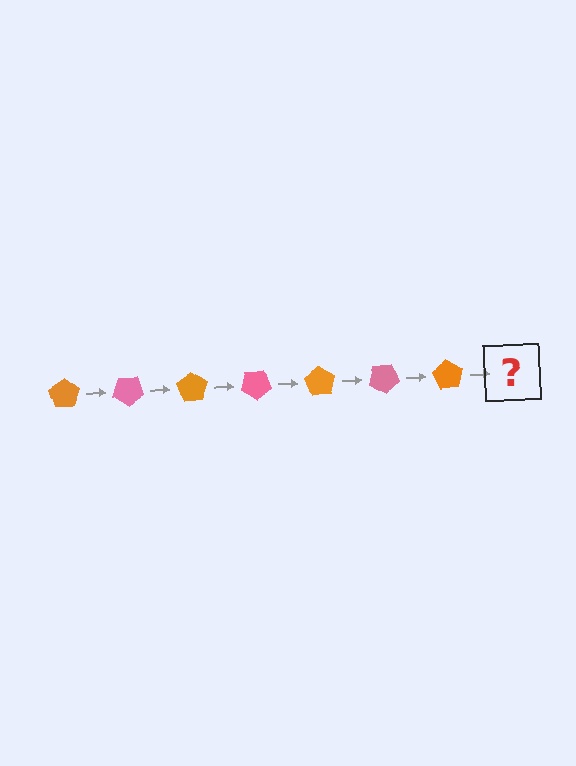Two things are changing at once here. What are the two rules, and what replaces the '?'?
The two rules are that it rotates 35 degrees each step and the color cycles through orange and pink. The '?' should be a pink pentagon, rotated 245 degrees from the start.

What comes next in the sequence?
The next element should be a pink pentagon, rotated 245 degrees from the start.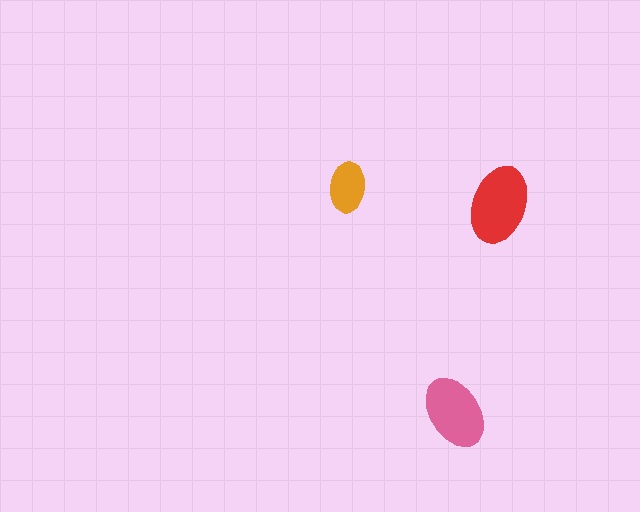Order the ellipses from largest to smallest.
the red one, the pink one, the orange one.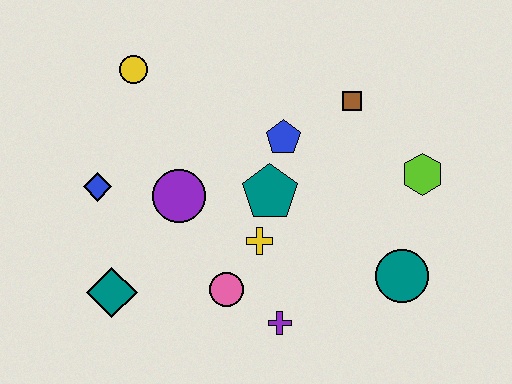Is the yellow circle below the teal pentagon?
No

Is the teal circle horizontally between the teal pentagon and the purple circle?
No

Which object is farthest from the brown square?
The teal diamond is farthest from the brown square.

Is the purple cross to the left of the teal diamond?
No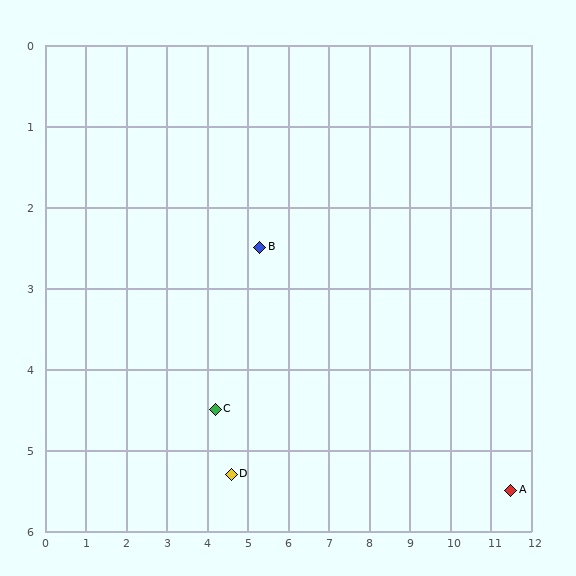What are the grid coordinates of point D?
Point D is at approximately (4.6, 5.3).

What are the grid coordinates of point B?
Point B is at approximately (5.3, 2.5).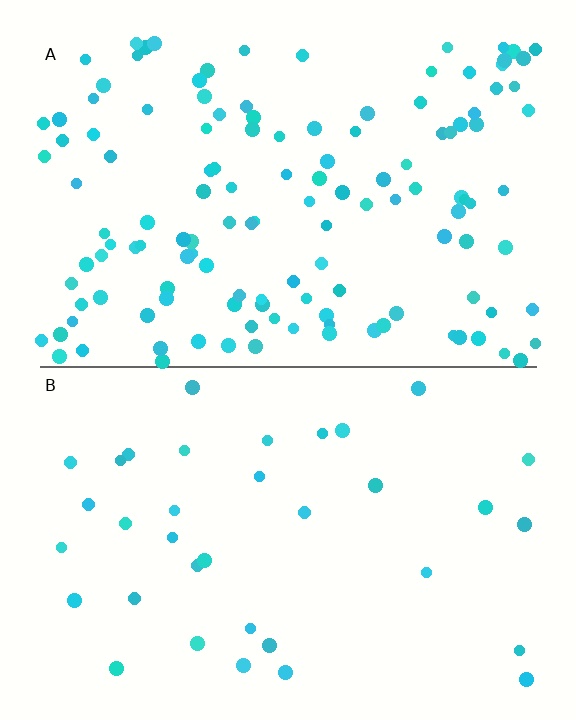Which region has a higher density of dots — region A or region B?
A (the top).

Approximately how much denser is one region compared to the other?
Approximately 3.7× — region A over region B.